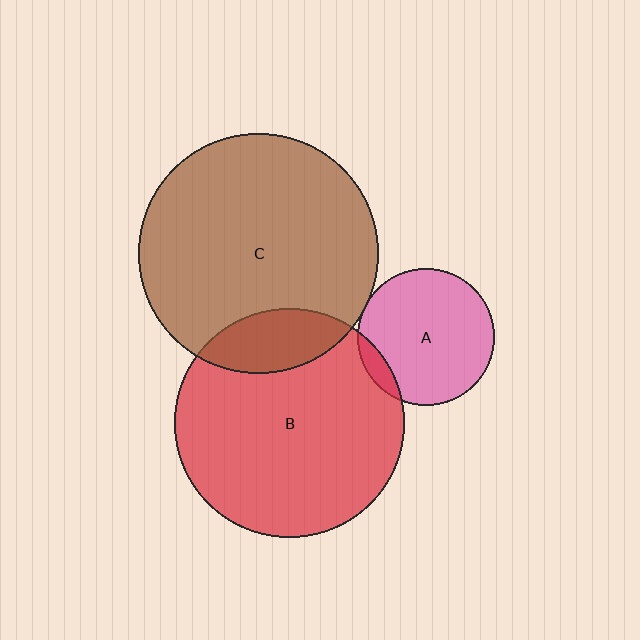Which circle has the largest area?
Circle C (brown).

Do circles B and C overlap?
Yes.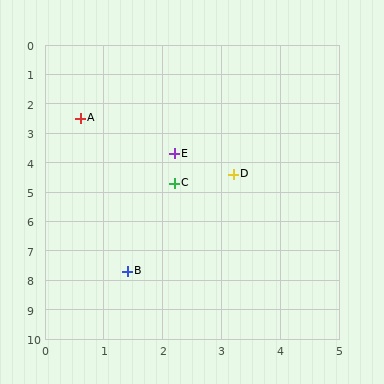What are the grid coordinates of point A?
Point A is at approximately (0.6, 2.5).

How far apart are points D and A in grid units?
Points D and A are about 3.2 grid units apart.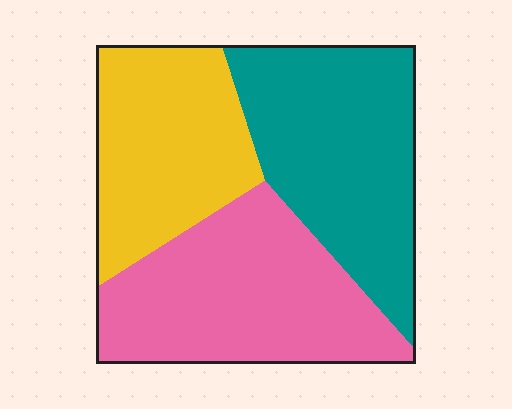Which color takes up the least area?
Yellow, at roughly 30%.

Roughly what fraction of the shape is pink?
Pink covers around 35% of the shape.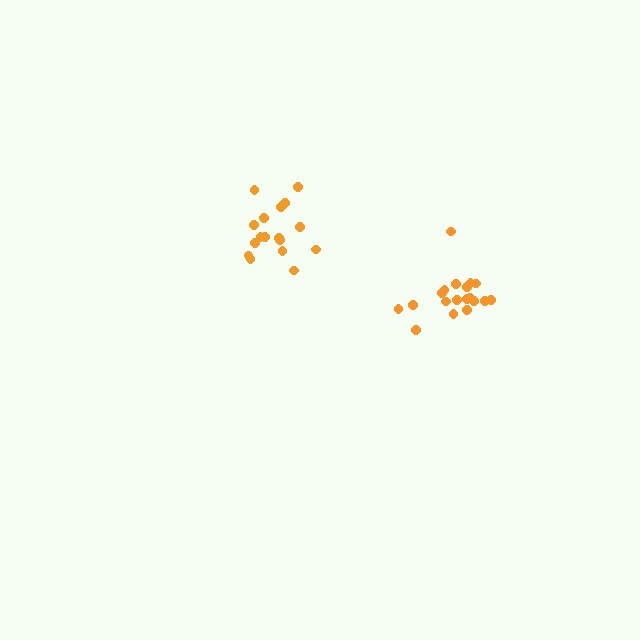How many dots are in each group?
Group 1: 17 dots, Group 2: 19 dots (36 total).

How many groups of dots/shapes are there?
There are 2 groups.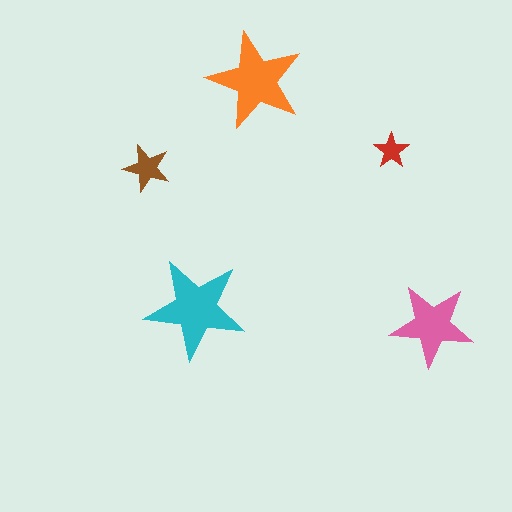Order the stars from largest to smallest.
the cyan one, the orange one, the pink one, the brown one, the red one.